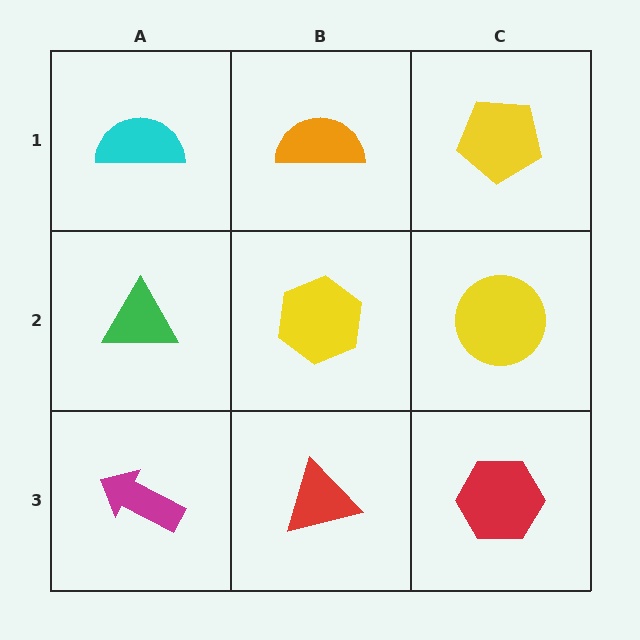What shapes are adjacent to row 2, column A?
A cyan semicircle (row 1, column A), a magenta arrow (row 3, column A), a yellow hexagon (row 2, column B).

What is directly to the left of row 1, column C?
An orange semicircle.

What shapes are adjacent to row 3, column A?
A green triangle (row 2, column A), a red triangle (row 3, column B).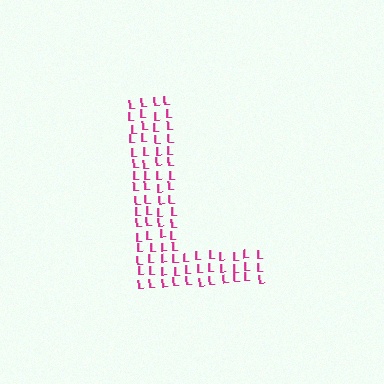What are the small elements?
The small elements are letter L's.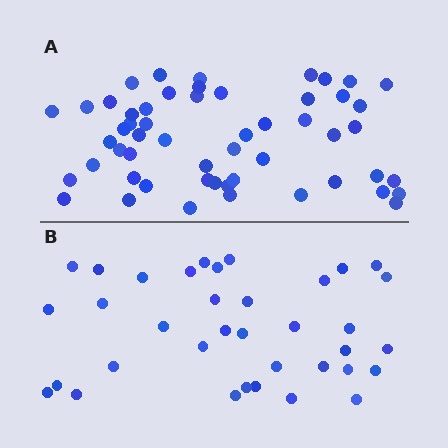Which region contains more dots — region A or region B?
Region A (the top region) has more dots.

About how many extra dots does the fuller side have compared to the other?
Region A has approximately 20 more dots than region B.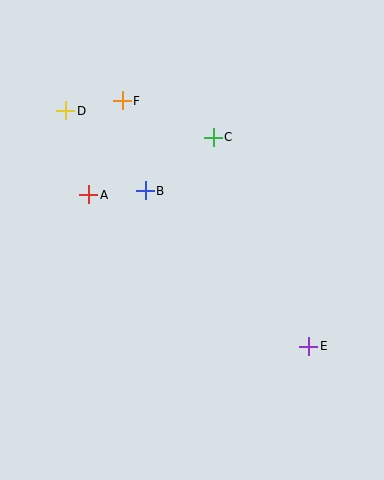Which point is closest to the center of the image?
Point B at (145, 191) is closest to the center.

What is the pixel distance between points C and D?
The distance between C and D is 150 pixels.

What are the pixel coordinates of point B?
Point B is at (145, 191).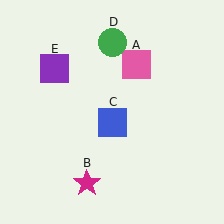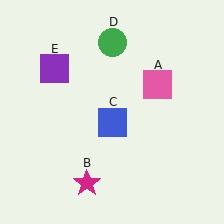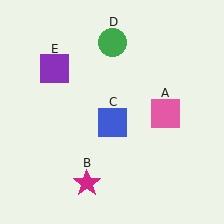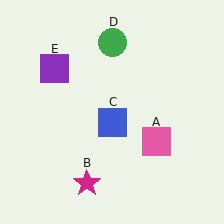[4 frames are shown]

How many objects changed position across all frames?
1 object changed position: pink square (object A).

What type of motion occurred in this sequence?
The pink square (object A) rotated clockwise around the center of the scene.